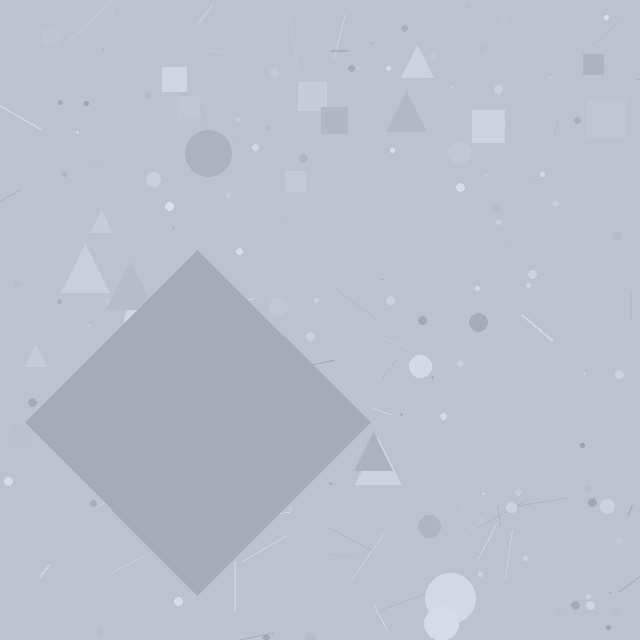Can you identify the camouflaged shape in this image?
The camouflaged shape is a diamond.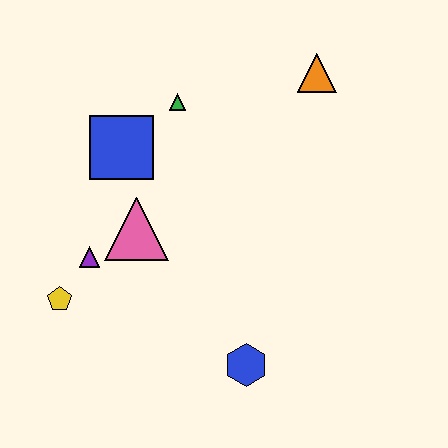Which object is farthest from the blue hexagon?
The orange triangle is farthest from the blue hexagon.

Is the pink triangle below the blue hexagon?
No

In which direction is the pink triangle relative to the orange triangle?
The pink triangle is to the left of the orange triangle.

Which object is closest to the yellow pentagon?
The purple triangle is closest to the yellow pentagon.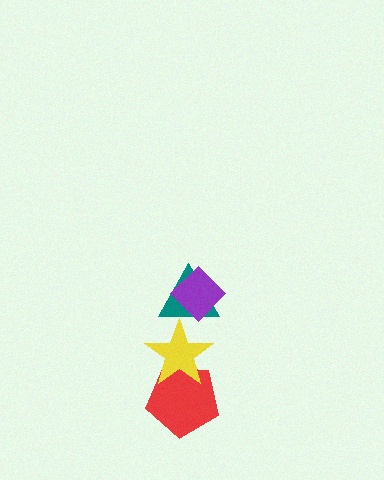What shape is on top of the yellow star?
The teal triangle is on top of the yellow star.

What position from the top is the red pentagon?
The red pentagon is 4th from the top.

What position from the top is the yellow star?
The yellow star is 3rd from the top.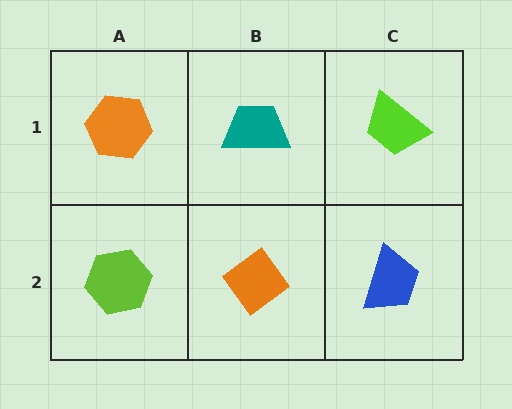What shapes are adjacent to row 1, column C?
A blue trapezoid (row 2, column C), a teal trapezoid (row 1, column B).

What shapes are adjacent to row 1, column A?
A lime hexagon (row 2, column A), a teal trapezoid (row 1, column B).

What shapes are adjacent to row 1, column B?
An orange diamond (row 2, column B), an orange hexagon (row 1, column A), a lime trapezoid (row 1, column C).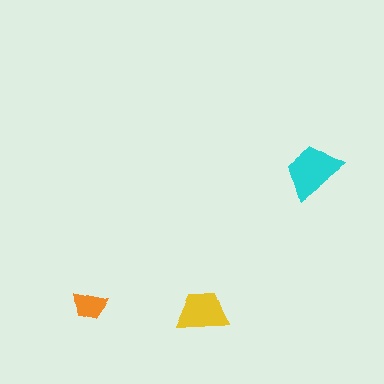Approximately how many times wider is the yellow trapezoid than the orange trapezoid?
About 1.5 times wider.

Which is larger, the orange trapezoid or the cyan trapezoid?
The cyan one.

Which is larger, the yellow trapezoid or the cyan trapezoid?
The cyan one.